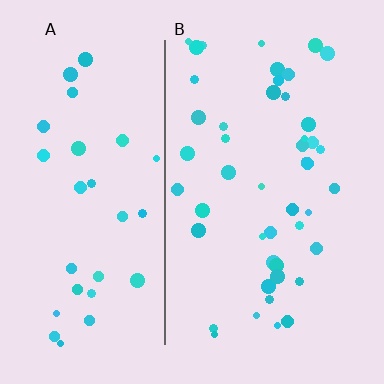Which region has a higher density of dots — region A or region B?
B (the right).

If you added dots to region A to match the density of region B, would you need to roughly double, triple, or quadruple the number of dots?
Approximately double.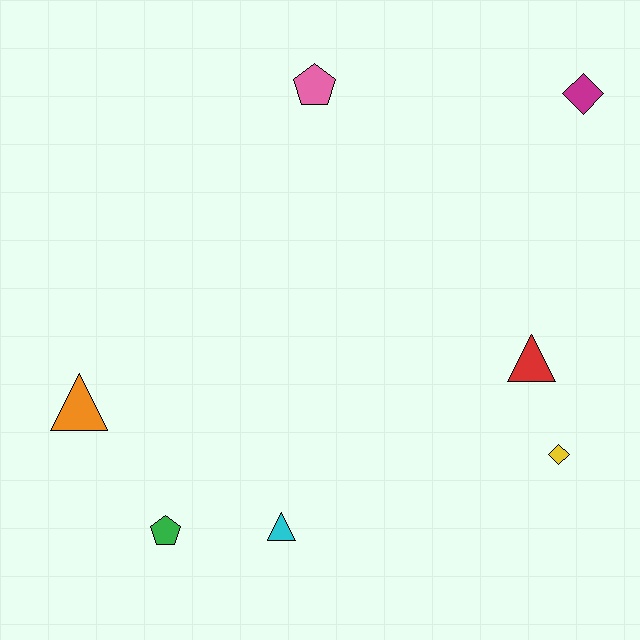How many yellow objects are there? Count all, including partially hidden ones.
There is 1 yellow object.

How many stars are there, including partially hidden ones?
There are no stars.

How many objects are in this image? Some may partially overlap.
There are 7 objects.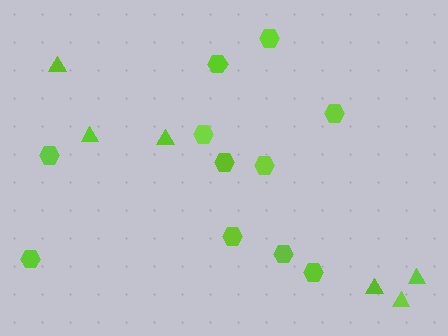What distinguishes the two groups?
There are 2 groups: one group of triangles (6) and one group of hexagons (11).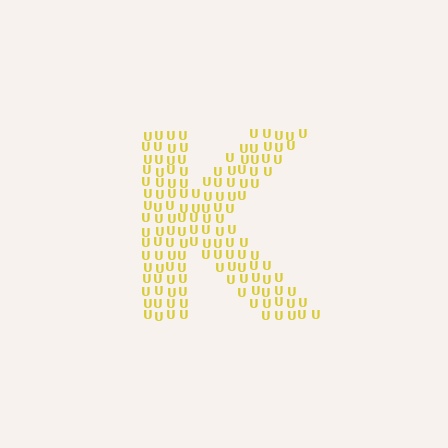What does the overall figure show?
The overall figure shows the letter K.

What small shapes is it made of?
It is made of small letter U's.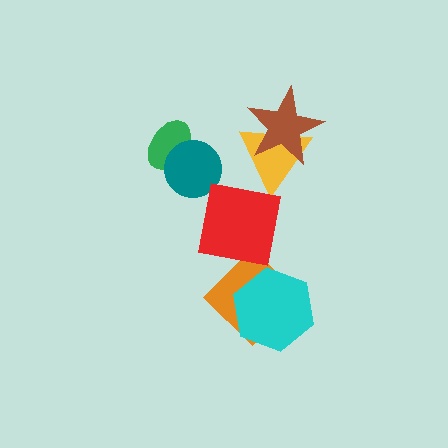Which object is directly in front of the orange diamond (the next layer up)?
The cyan hexagon is directly in front of the orange diamond.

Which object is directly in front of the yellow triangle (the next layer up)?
The red square is directly in front of the yellow triangle.